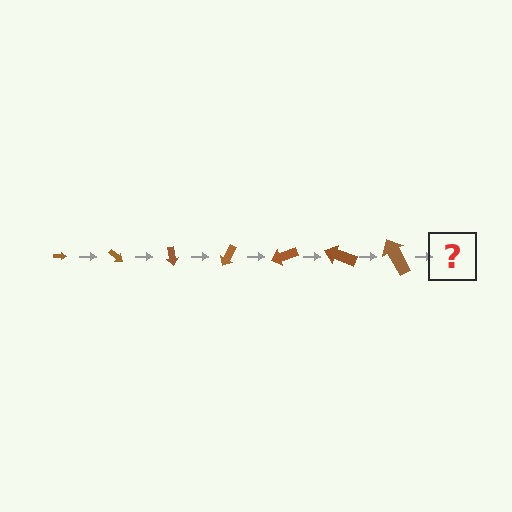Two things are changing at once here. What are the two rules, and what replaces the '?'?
The two rules are that the arrow grows larger each step and it rotates 40 degrees each step. The '?' should be an arrow, larger than the previous one and rotated 280 degrees from the start.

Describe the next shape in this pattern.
It should be an arrow, larger than the previous one and rotated 280 degrees from the start.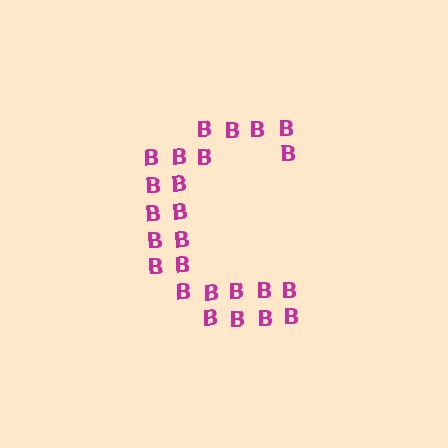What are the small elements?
The small elements are letter B's.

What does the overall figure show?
The overall figure shows the letter C.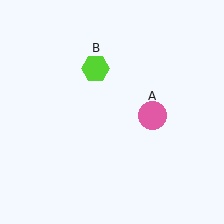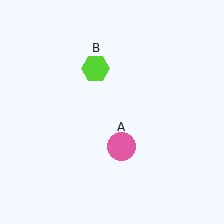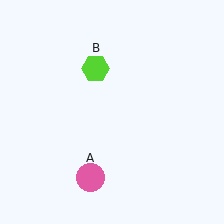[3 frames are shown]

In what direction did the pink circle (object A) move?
The pink circle (object A) moved down and to the left.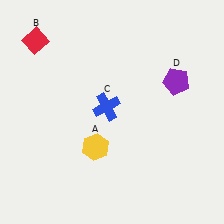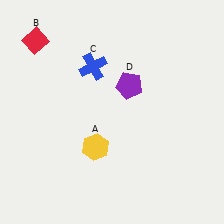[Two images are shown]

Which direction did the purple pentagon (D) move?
The purple pentagon (D) moved left.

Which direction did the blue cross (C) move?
The blue cross (C) moved up.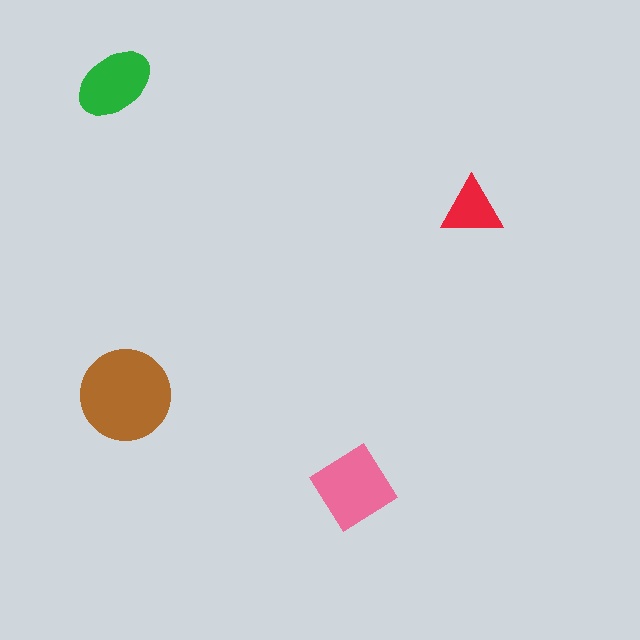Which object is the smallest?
The red triangle.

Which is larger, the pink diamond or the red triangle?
The pink diamond.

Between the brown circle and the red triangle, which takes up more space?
The brown circle.